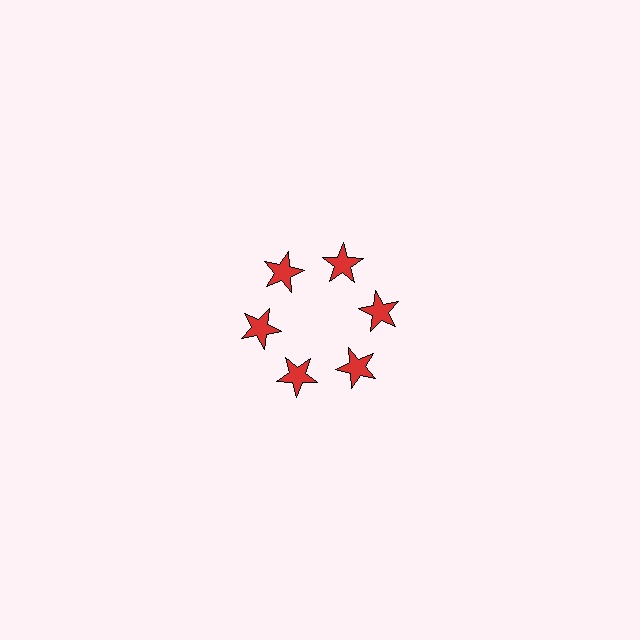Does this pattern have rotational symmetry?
Yes, this pattern has 6-fold rotational symmetry. It looks the same after rotating 60 degrees around the center.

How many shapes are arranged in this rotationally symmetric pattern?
There are 6 shapes, arranged in 6 groups of 1.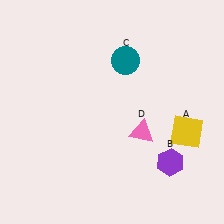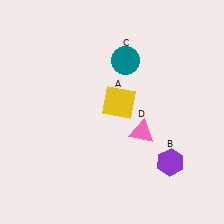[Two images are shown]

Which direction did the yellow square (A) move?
The yellow square (A) moved left.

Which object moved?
The yellow square (A) moved left.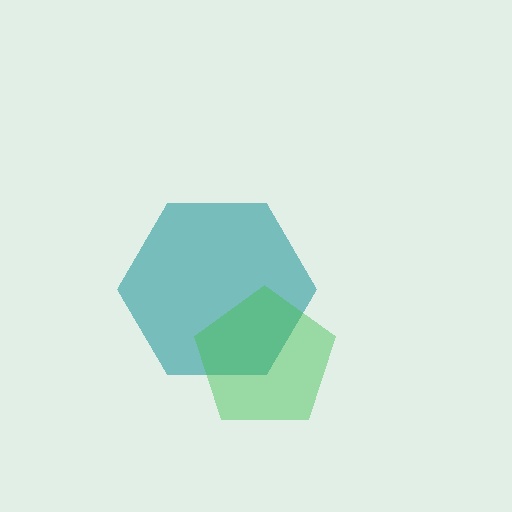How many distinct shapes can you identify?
There are 2 distinct shapes: a teal hexagon, a green pentagon.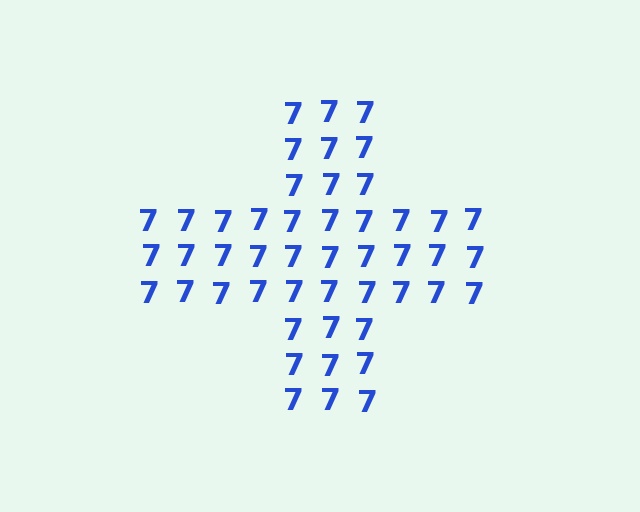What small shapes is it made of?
It is made of small digit 7's.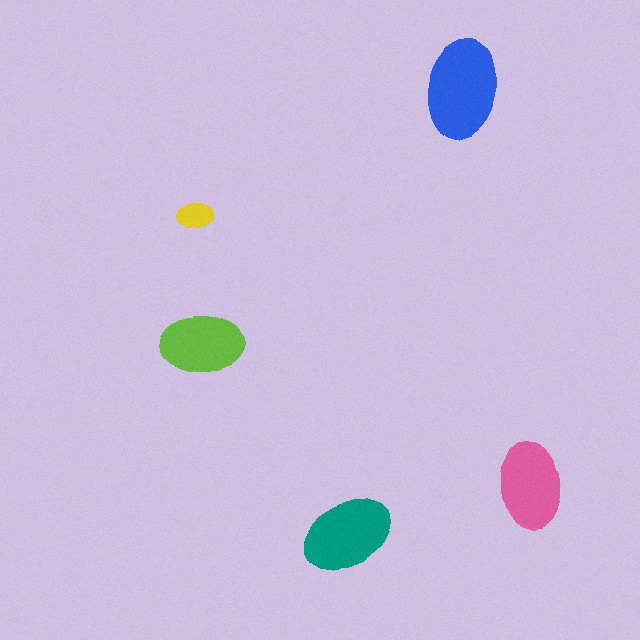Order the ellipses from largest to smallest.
the blue one, the teal one, the pink one, the lime one, the yellow one.